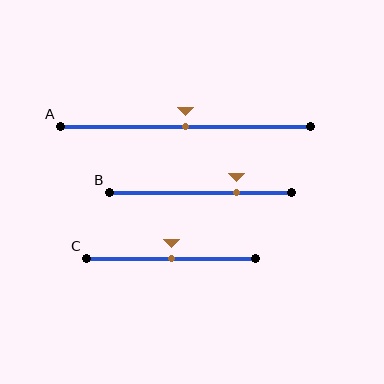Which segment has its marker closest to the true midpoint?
Segment A has its marker closest to the true midpoint.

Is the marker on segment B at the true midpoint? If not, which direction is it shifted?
No, the marker on segment B is shifted to the right by about 20% of the segment length.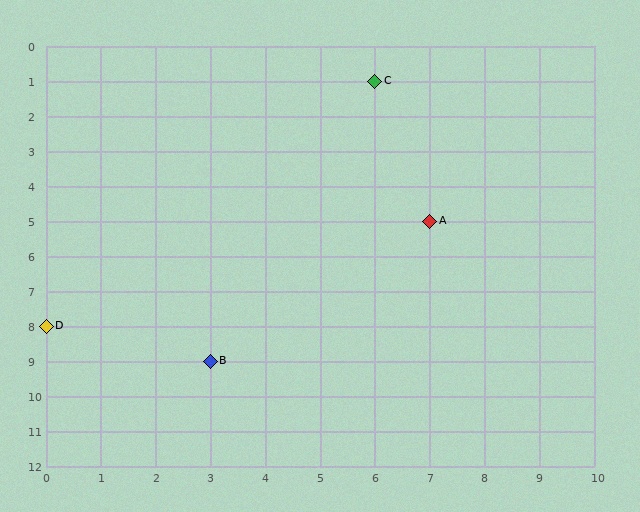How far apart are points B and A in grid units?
Points B and A are 4 columns and 4 rows apart (about 5.7 grid units diagonally).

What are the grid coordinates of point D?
Point D is at grid coordinates (0, 8).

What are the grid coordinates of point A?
Point A is at grid coordinates (7, 5).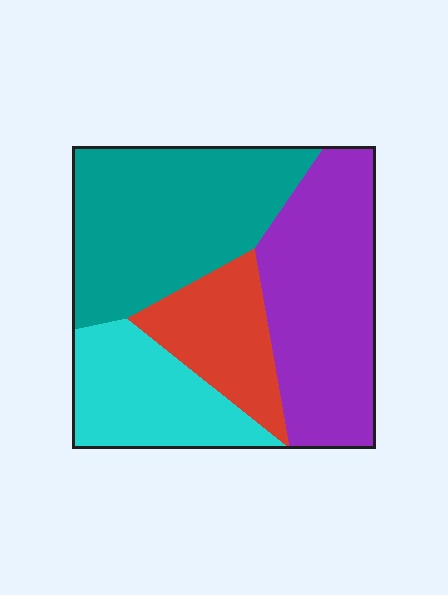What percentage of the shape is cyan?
Cyan takes up less than a quarter of the shape.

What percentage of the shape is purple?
Purple takes up about one third (1/3) of the shape.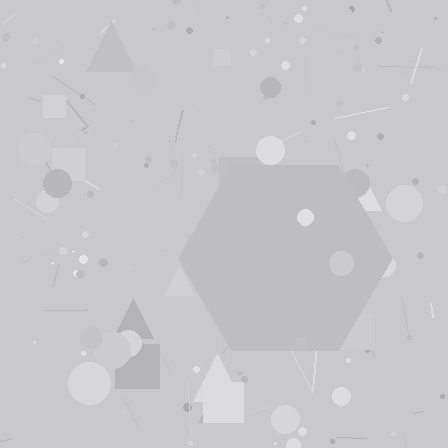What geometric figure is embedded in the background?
A hexagon is embedded in the background.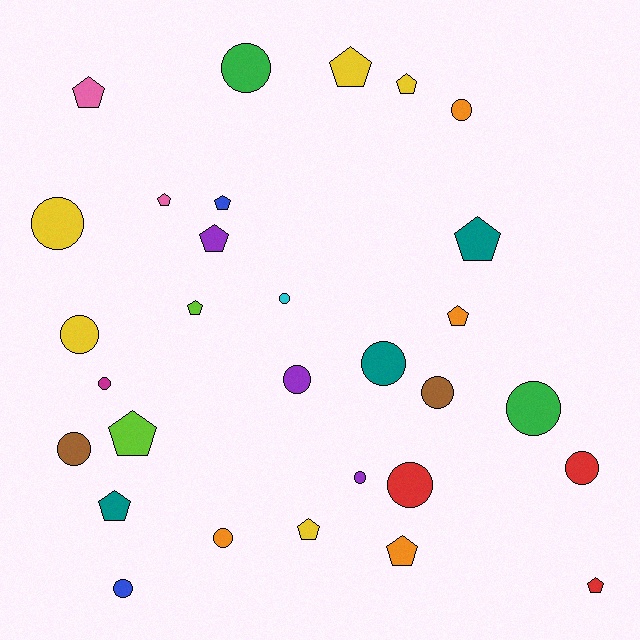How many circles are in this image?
There are 16 circles.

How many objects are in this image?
There are 30 objects.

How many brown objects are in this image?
There are 2 brown objects.